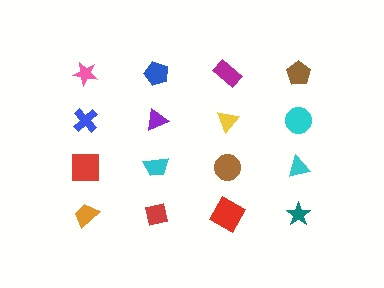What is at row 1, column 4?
A brown pentagon.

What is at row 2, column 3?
A yellow triangle.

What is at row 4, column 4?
A teal star.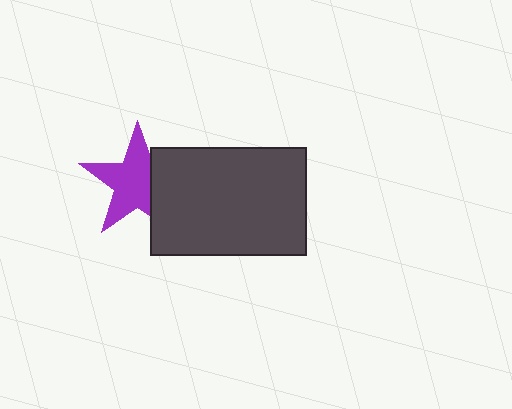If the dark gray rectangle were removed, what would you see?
You would see the complete purple star.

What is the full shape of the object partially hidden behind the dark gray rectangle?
The partially hidden object is a purple star.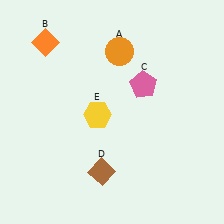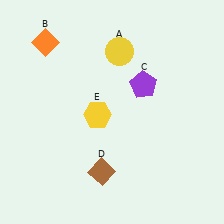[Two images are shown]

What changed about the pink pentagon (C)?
In Image 1, C is pink. In Image 2, it changed to purple.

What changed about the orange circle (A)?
In Image 1, A is orange. In Image 2, it changed to yellow.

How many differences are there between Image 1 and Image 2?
There are 2 differences between the two images.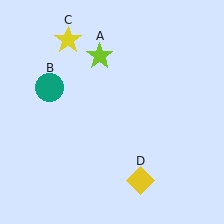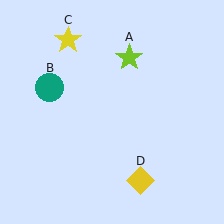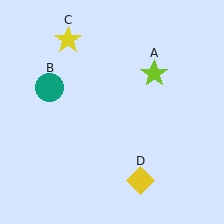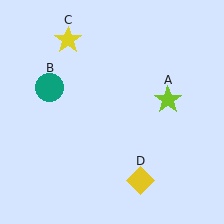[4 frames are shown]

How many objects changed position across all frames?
1 object changed position: lime star (object A).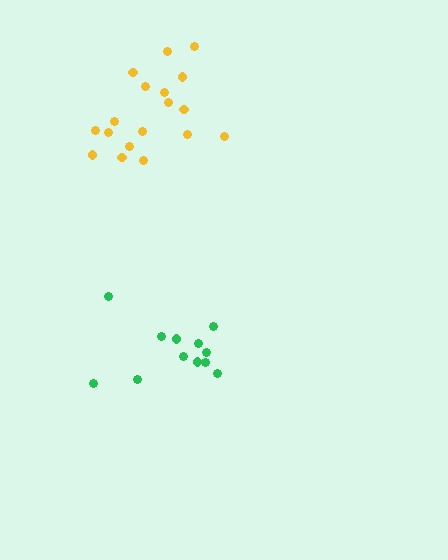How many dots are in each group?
Group 1: 12 dots, Group 2: 18 dots (30 total).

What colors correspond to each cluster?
The clusters are colored: green, yellow.